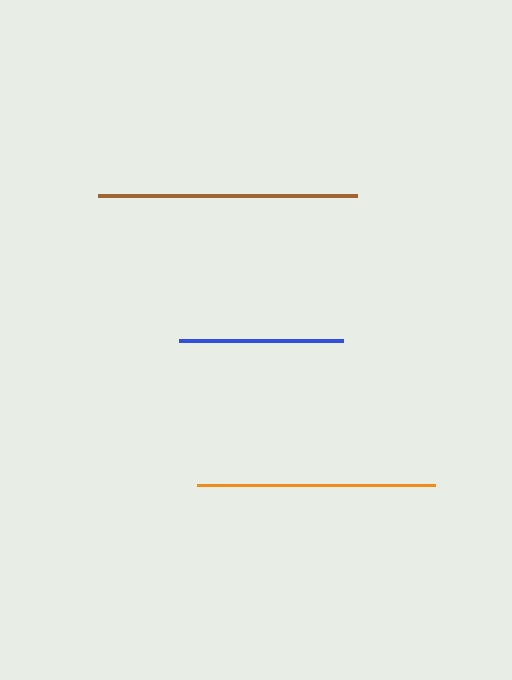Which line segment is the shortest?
The blue line is the shortest at approximately 164 pixels.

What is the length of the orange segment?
The orange segment is approximately 238 pixels long.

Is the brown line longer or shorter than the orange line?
The brown line is longer than the orange line.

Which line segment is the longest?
The brown line is the longest at approximately 259 pixels.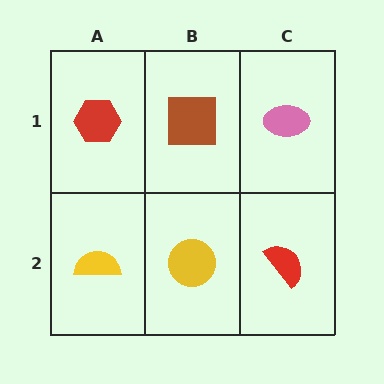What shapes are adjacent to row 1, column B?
A yellow circle (row 2, column B), a red hexagon (row 1, column A), a pink ellipse (row 1, column C).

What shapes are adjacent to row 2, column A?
A red hexagon (row 1, column A), a yellow circle (row 2, column B).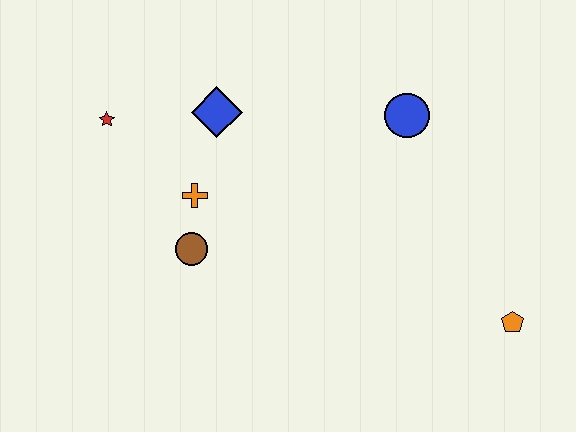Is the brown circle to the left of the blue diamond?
Yes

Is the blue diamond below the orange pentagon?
No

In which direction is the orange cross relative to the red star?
The orange cross is to the right of the red star.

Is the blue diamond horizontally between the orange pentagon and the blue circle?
No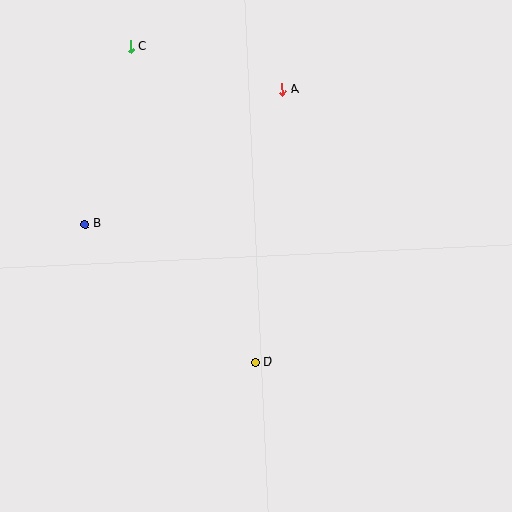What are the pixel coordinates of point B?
Point B is at (85, 224).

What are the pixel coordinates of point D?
Point D is at (255, 362).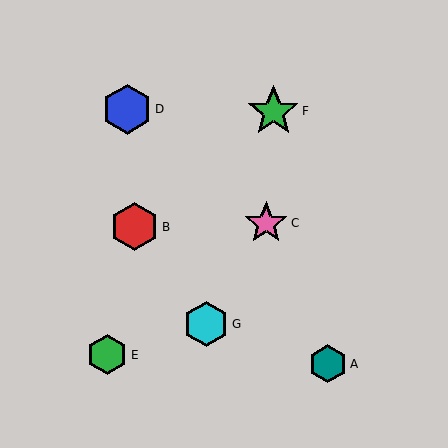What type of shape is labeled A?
Shape A is a teal hexagon.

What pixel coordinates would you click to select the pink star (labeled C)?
Click at (266, 223) to select the pink star C.